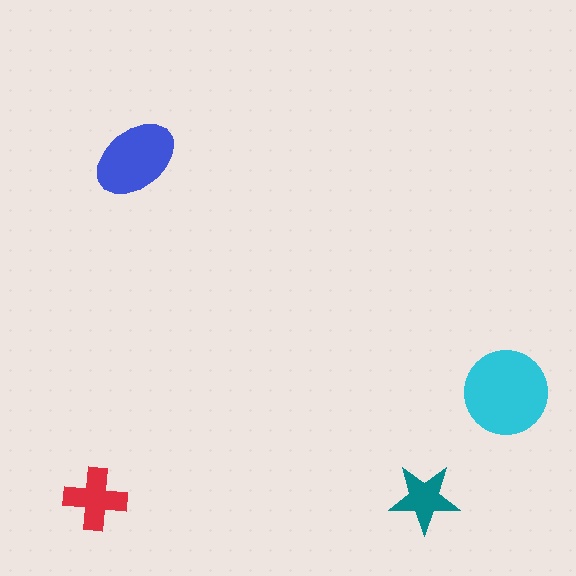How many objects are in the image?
There are 4 objects in the image.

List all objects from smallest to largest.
The teal star, the red cross, the blue ellipse, the cyan circle.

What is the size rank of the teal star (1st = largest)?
4th.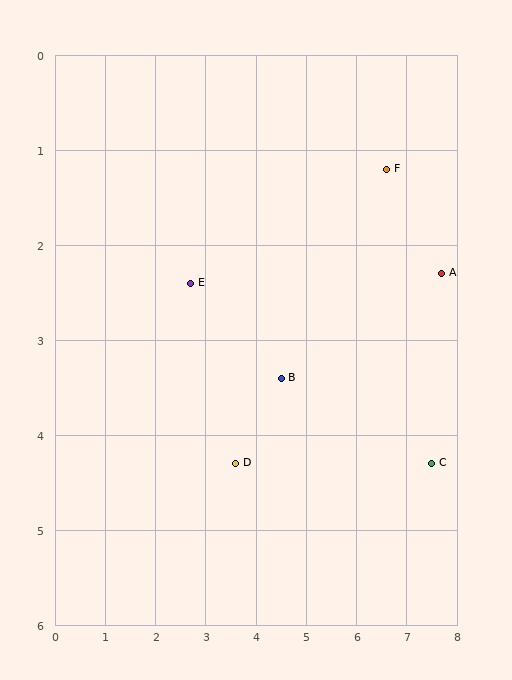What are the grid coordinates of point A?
Point A is at approximately (7.7, 2.3).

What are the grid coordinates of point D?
Point D is at approximately (3.6, 4.3).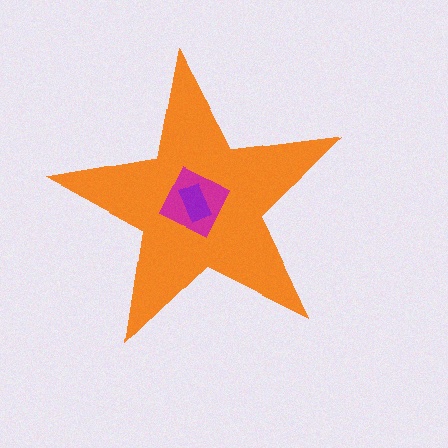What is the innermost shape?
The purple rectangle.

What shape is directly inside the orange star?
The magenta square.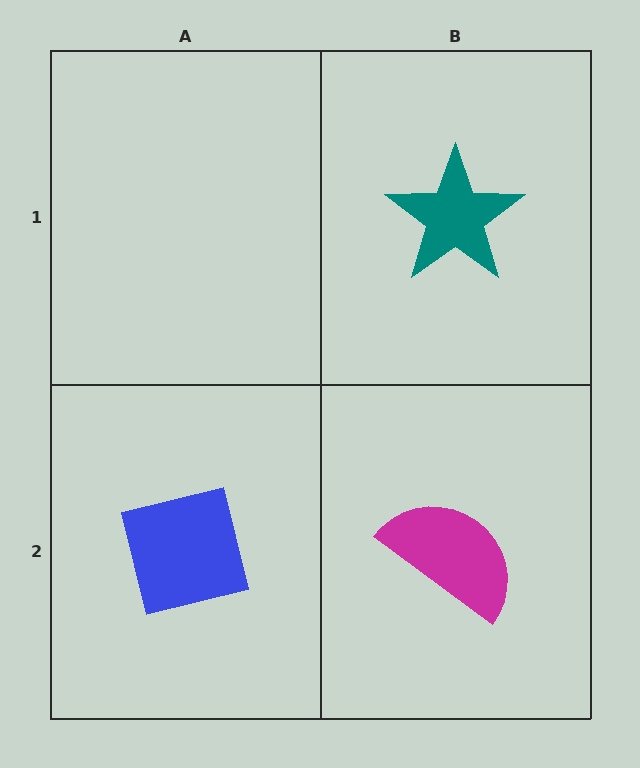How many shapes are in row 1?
1 shape.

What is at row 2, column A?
A blue square.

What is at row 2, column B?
A magenta semicircle.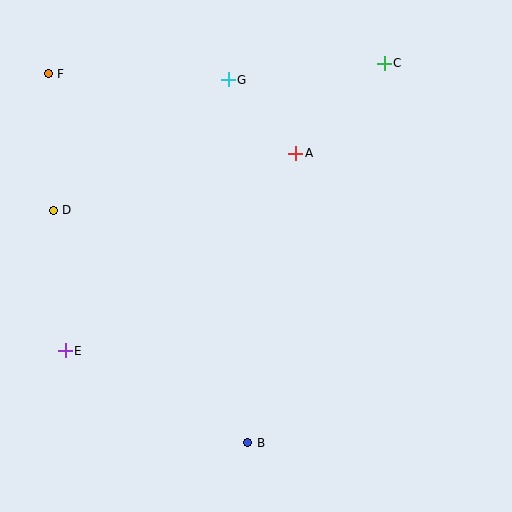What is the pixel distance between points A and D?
The distance between A and D is 249 pixels.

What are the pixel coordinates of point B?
Point B is at (248, 443).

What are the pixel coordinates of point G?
Point G is at (228, 80).